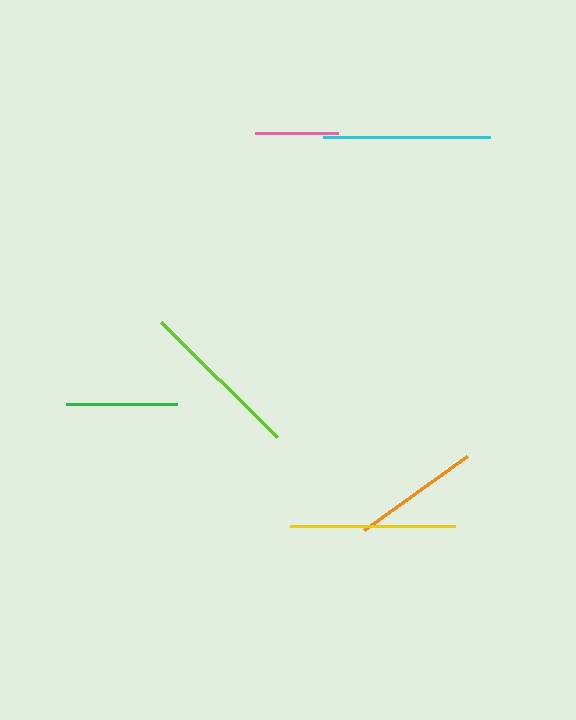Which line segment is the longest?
The cyan line is the longest at approximately 168 pixels.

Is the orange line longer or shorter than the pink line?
The orange line is longer than the pink line.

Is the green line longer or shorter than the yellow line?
The yellow line is longer than the green line.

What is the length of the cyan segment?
The cyan segment is approximately 168 pixels long.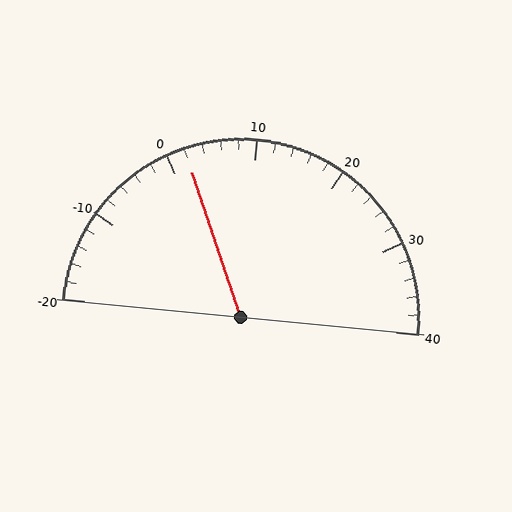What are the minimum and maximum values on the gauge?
The gauge ranges from -20 to 40.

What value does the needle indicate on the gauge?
The needle indicates approximately 2.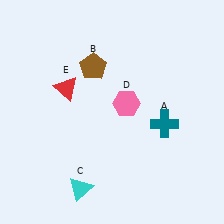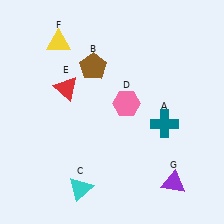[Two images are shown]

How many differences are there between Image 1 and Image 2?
There are 2 differences between the two images.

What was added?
A yellow triangle (F), a purple triangle (G) were added in Image 2.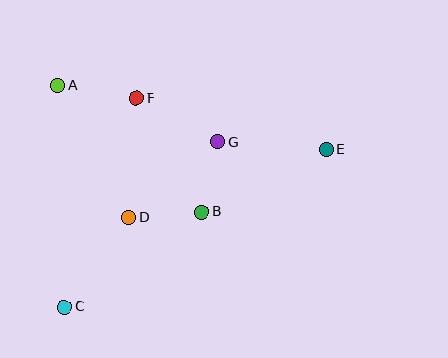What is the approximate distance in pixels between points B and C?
The distance between B and C is approximately 167 pixels.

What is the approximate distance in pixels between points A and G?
The distance between A and G is approximately 169 pixels.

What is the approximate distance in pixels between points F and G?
The distance between F and G is approximately 92 pixels.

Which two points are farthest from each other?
Points C and E are farthest from each other.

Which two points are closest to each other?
Points B and G are closest to each other.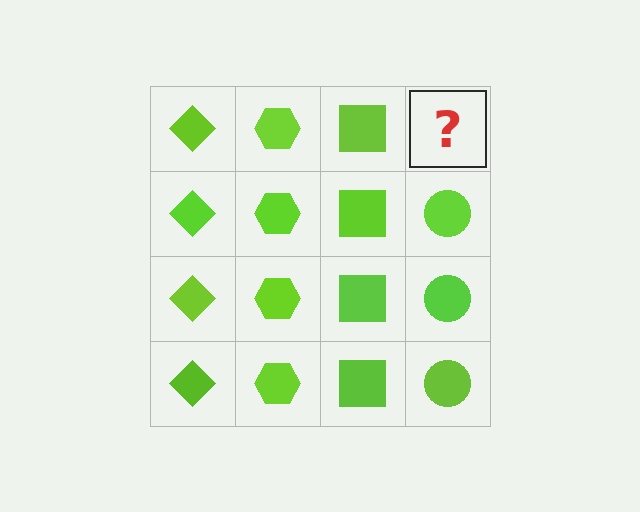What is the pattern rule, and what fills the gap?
The rule is that each column has a consistent shape. The gap should be filled with a lime circle.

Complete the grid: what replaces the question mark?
The question mark should be replaced with a lime circle.